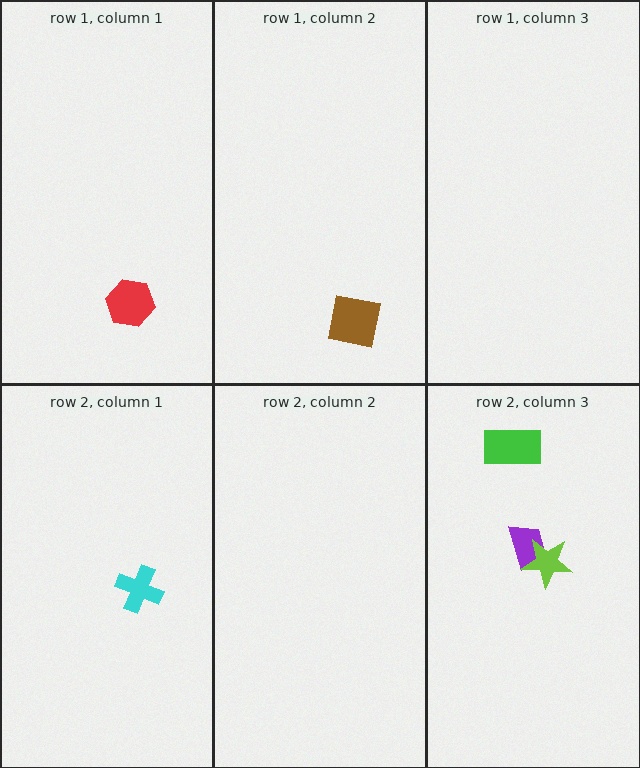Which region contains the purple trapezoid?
The row 2, column 3 region.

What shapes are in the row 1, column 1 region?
The red hexagon.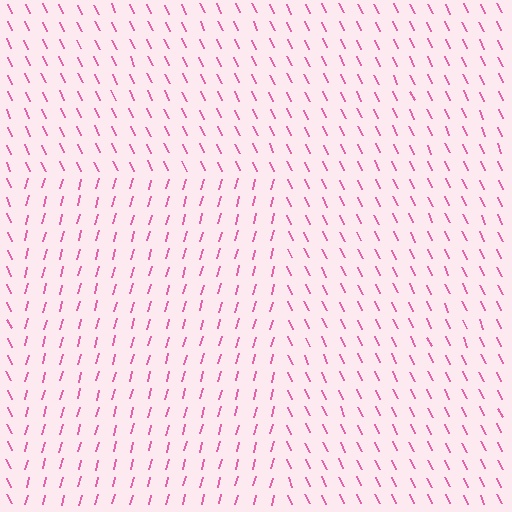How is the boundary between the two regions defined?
The boundary is defined purely by a change in line orientation (approximately 39 degrees difference). All lines are the same color and thickness.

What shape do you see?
I see a rectangle.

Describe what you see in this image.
The image is filled with small pink line segments. A rectangle region in the image has lines oriented differently from the surrounding lines, creating a visible texture boundary.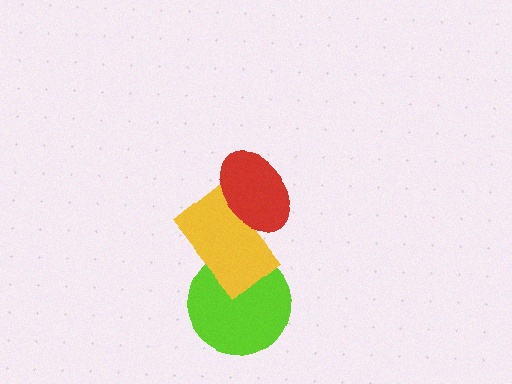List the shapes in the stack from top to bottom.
From top to bottom: the red ellipse, the yellow rectangle, the lime circle.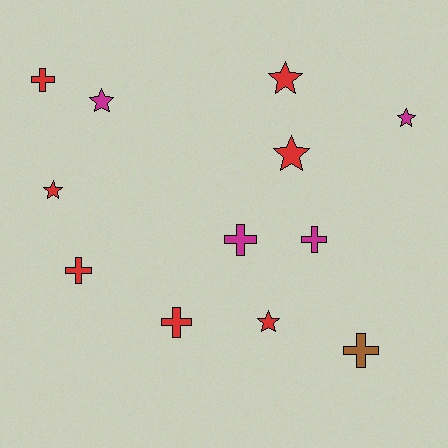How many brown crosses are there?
There is 1 brown cross.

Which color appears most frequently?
Red, with 7 objects.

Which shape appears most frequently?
Cross, with 6 objects.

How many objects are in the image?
There are 12 objects.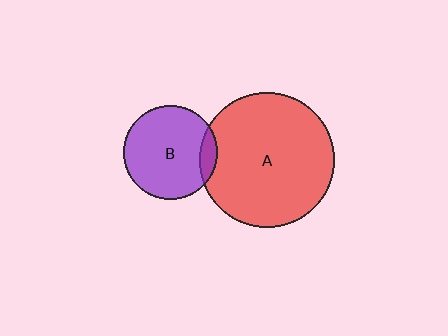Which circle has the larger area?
Circle A (red).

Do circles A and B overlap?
Yes.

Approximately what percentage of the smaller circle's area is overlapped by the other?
Approximately 10%.